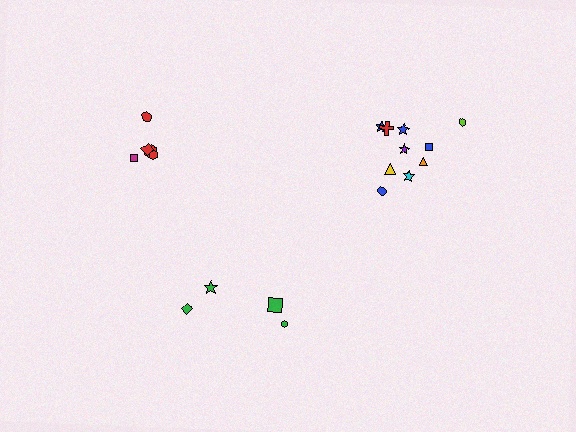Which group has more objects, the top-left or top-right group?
The top-right group.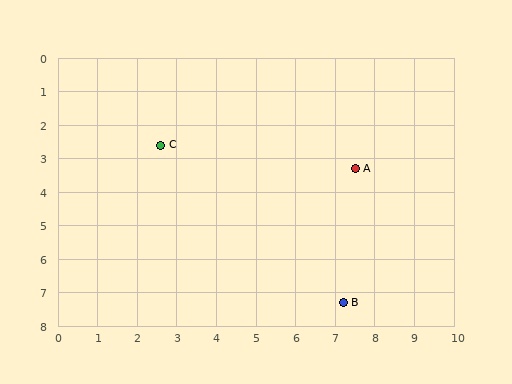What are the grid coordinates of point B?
Point B is at approximately (7.2, 7.3).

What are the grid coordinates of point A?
Point A is at approximately (7.5, 3.3).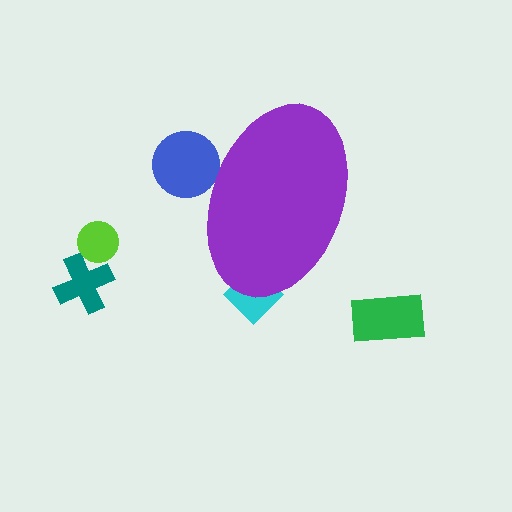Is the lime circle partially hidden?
No, the lime circle is fully visible.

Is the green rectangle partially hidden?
No, the green rectangle is fully visible.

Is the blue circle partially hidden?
Yes, the blue circle is partially hidden behind the purple ellipse.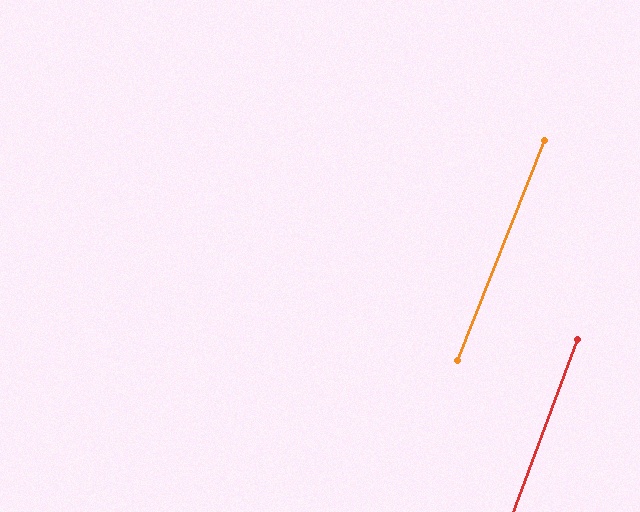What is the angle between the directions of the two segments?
Approximately 2 degrees.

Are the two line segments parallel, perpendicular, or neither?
Parallel — their directions differ by only 1.6°.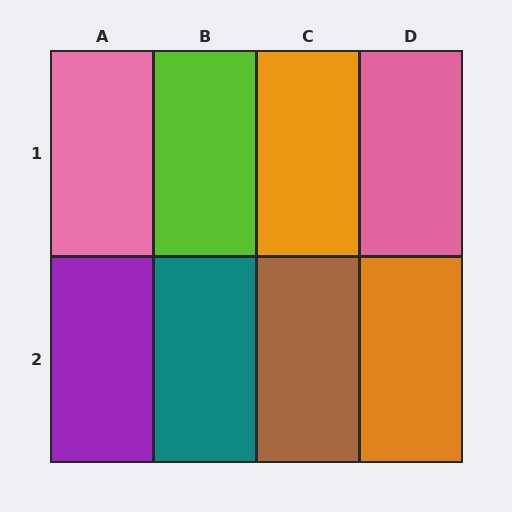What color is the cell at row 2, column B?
Teal.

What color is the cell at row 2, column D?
Orange.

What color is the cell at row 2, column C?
Brown.